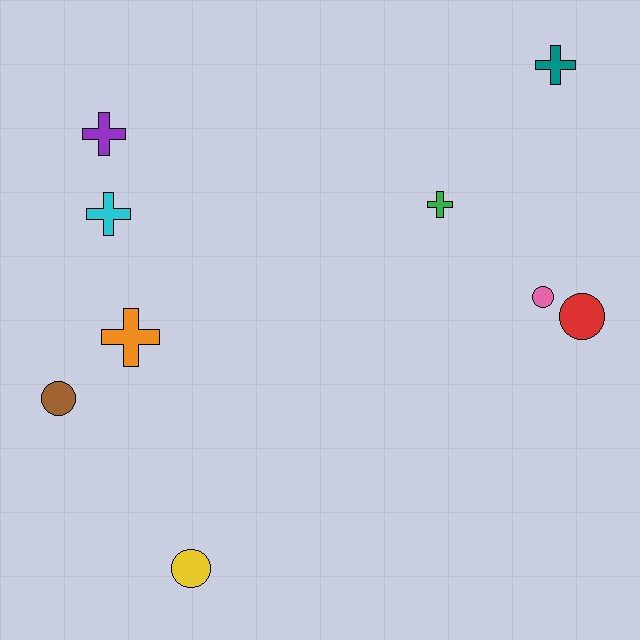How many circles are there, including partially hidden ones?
There are 4 circles.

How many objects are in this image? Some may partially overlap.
There are 9 objects.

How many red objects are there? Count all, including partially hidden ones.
There is 1 red object.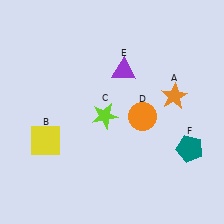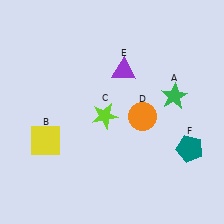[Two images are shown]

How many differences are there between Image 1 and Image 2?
There is 1 difference between the two images.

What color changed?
The star (A) changed from orange in Image 1 to green in Image 2.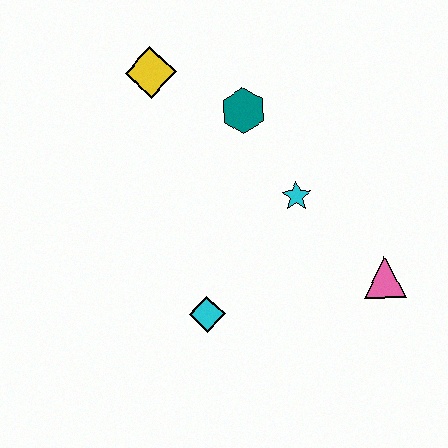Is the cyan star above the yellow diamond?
No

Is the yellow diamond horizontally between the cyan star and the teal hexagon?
No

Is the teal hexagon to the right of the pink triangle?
No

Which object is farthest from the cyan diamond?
The yellow diamond is farthest from the cyan diamond.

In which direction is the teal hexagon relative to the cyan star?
The teal hexagon is above the cyan star.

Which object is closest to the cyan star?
The teal hexagon is closest to the cyan star.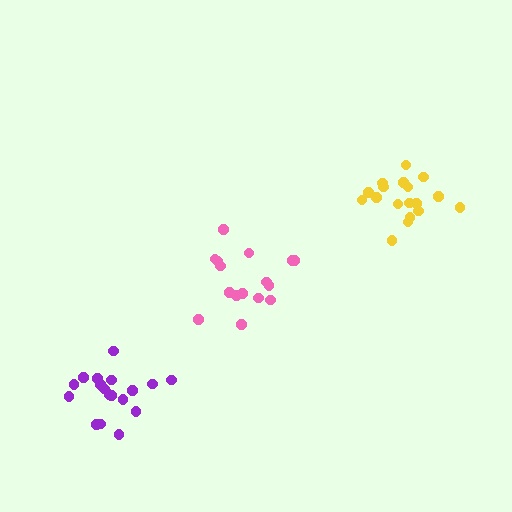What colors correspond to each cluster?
The clusters are colored: pink, yellow, purple.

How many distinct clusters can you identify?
There are 3 distinct clusters.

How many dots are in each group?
Group 1: 16 dots, Group 2: 18 dots, Group 3: 18 dots (52 total).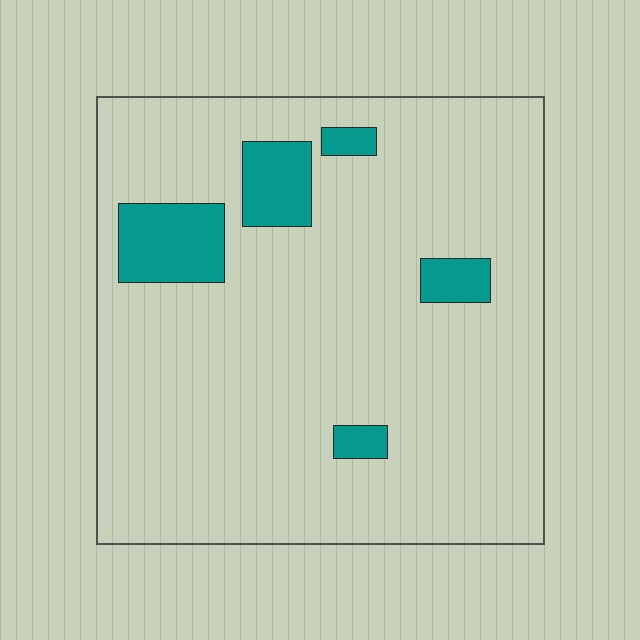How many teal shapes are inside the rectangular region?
5.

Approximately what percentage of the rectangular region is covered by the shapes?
Approximately 10%.